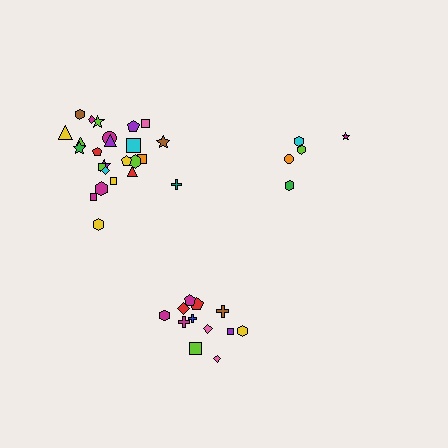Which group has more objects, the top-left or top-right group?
The top-left group.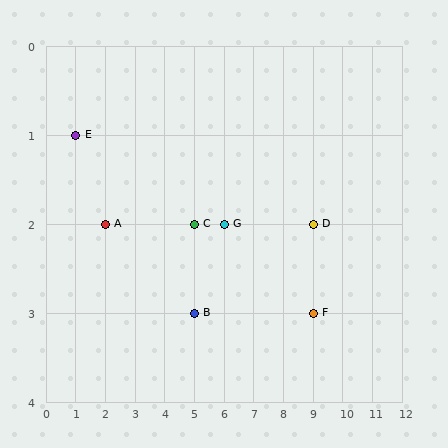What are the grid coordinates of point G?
Point G is at grid coordinates (6, 2).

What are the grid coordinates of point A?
Point A is at grid coordinates (2, 2).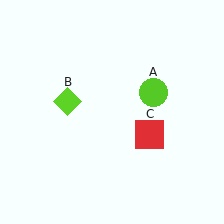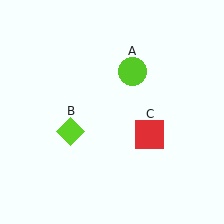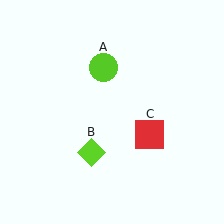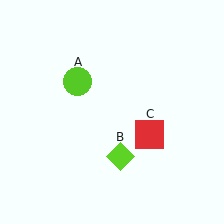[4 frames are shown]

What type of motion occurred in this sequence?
The lime circle (object A), lime diamond (object B) rotated counterclockwise around the center of the scene.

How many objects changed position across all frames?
2 objects changed position: lime circle (object A), lime diamond (object B).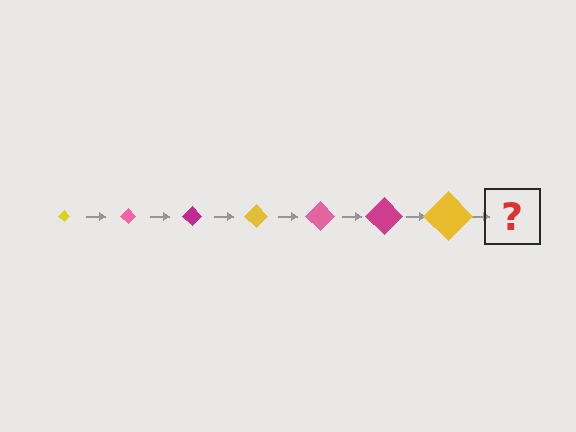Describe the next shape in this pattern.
It should be a pink diamond, larger than the previous one.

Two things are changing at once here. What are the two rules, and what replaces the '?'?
The two rules are that the diamond grows larger each step and the color cycles through yellow, pink, and magenta. The '?' should be a pink diamond, larger than the previous one.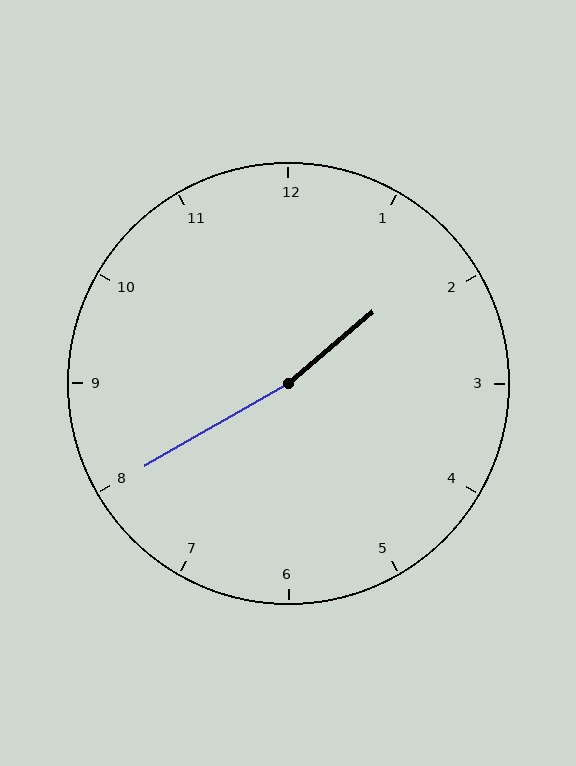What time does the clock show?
1:40.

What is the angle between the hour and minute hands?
Approximately 170 degrees.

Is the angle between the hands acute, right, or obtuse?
It is obtuse.